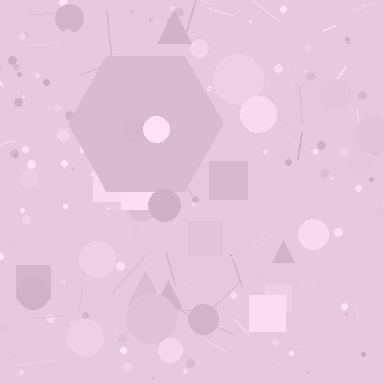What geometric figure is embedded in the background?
A hexagon is embedded in the background.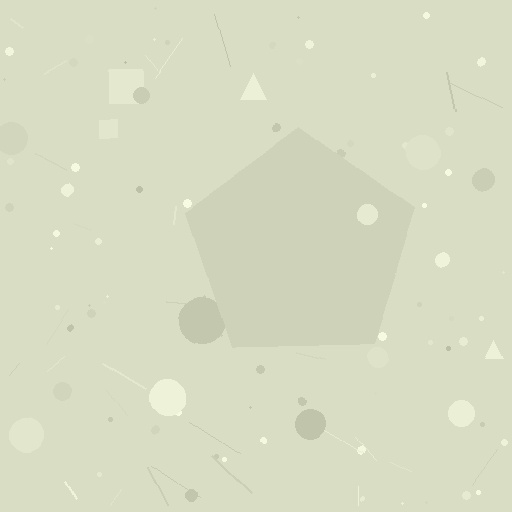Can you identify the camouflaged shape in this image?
The camouflaged shape is a pentagon.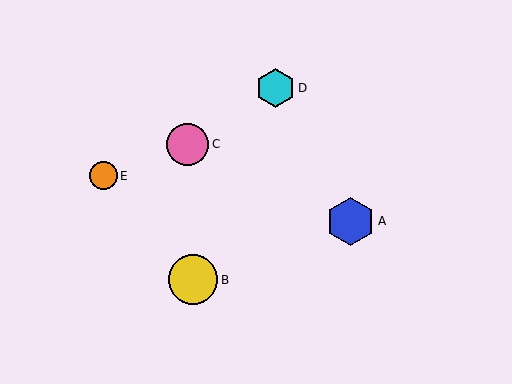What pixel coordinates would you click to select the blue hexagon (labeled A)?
Click at (351, 221) to select the blue hexagon A.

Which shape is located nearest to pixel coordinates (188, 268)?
The yellow circle (labeled B) at (193, 280) is nearest to that location.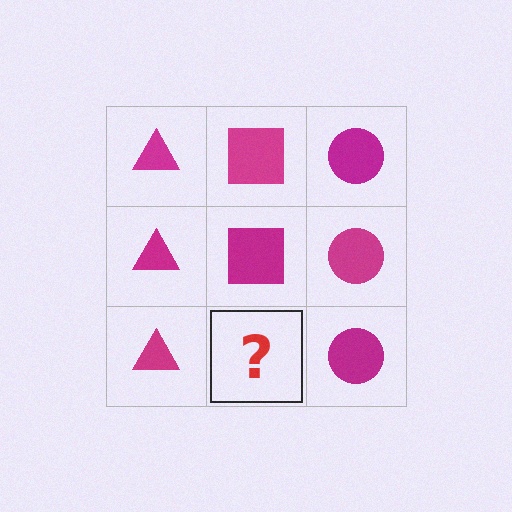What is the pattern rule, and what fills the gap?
The rule is that each column has a consistent shape. The gap should be filled with a magenta square.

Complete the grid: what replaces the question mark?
The question mark should be replaced with a magenta square.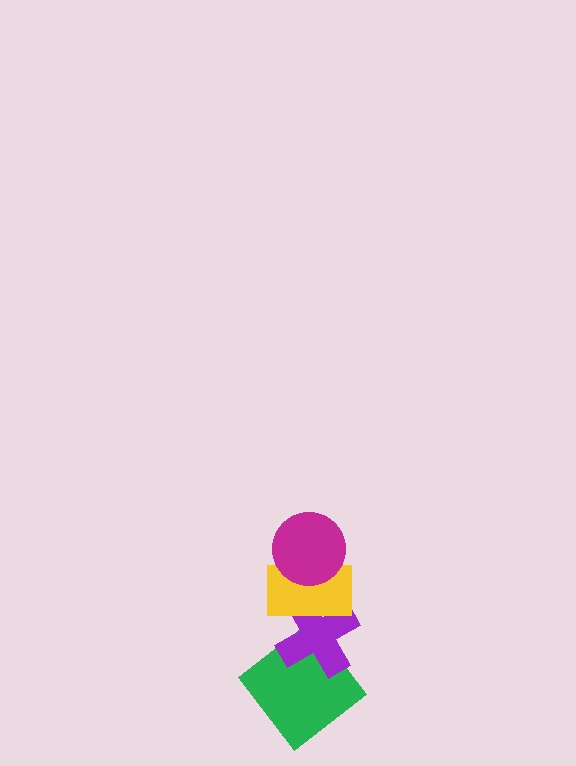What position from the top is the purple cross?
The purple cross is 3rd from the top.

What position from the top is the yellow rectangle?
The yellow rectangle is 2nd from the top.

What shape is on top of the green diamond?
The purple cross is on top of the green diamond.